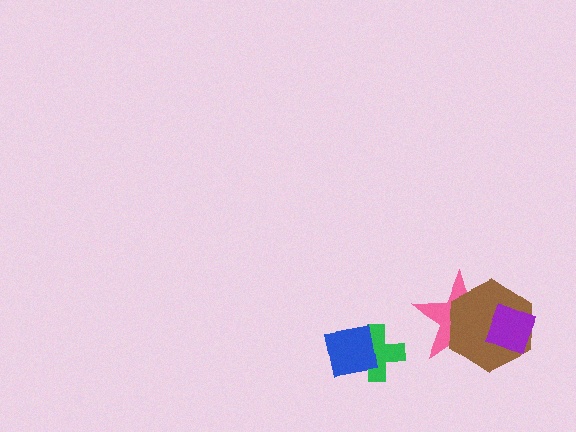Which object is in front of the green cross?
The blue square is in front of the green cross.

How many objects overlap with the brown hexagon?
2 objects overlap with the brown hexagon.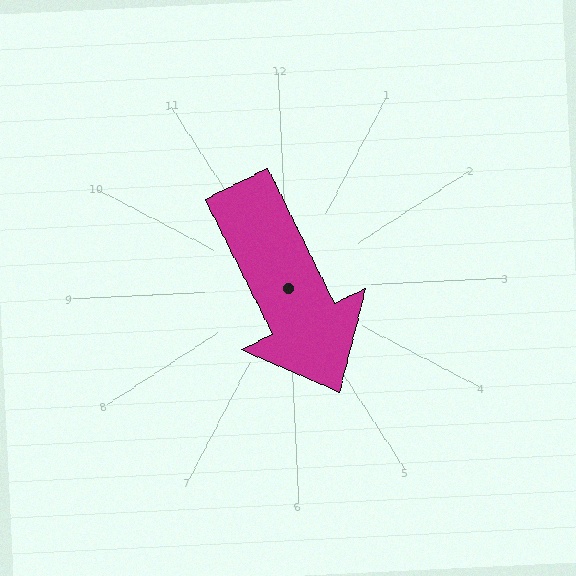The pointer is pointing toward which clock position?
Roughly 5 o'clock.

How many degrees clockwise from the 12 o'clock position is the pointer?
Approximately 156 degrees.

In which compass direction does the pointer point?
Southeast.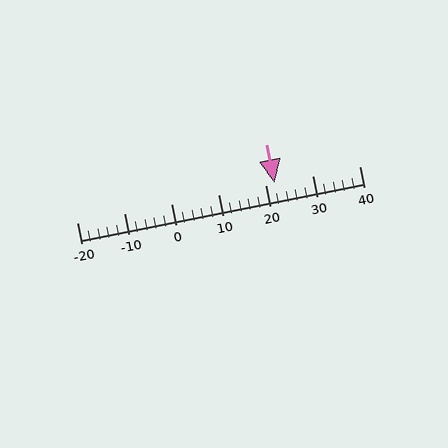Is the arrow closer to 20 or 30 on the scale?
The arrow is closer to 20.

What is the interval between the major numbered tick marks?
The major tick marks are spaced 10 units apart.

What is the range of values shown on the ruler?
The ruler shows values from -20 to 40.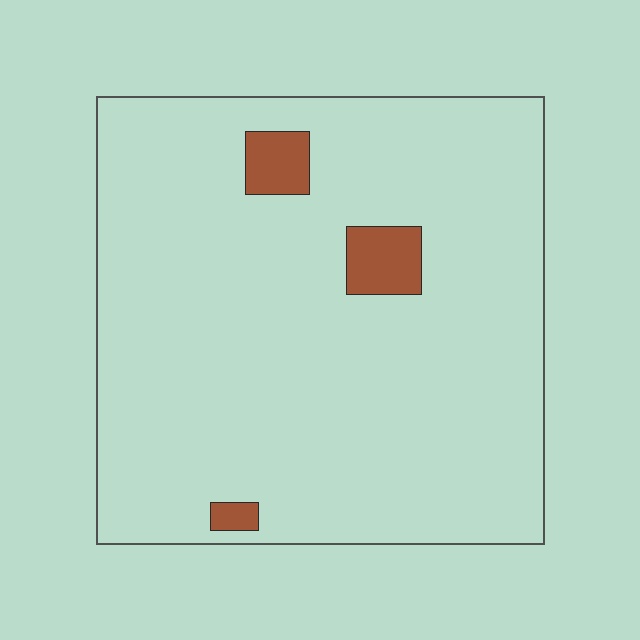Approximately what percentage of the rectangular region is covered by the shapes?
Approximately 5%.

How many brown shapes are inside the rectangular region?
3.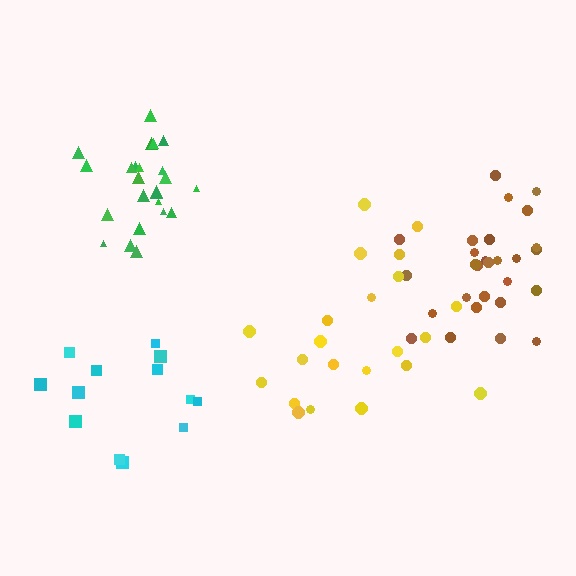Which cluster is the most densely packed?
Green.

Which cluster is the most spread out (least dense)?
Cyan.